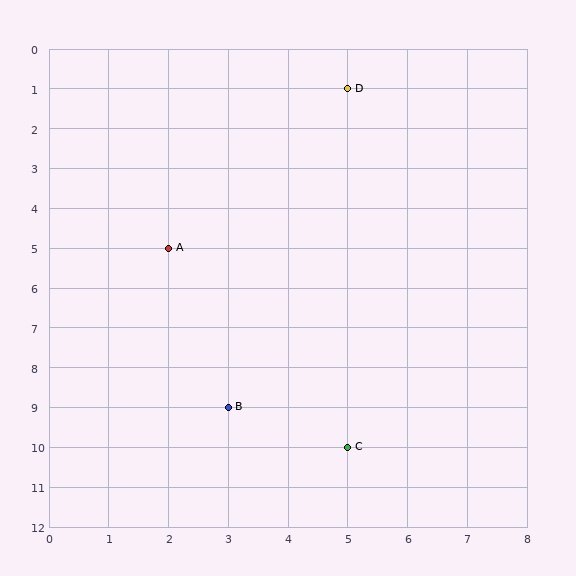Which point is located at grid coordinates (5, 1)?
Point D is at (5, 1).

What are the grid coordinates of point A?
Point A is at grid coordinates (2, 5).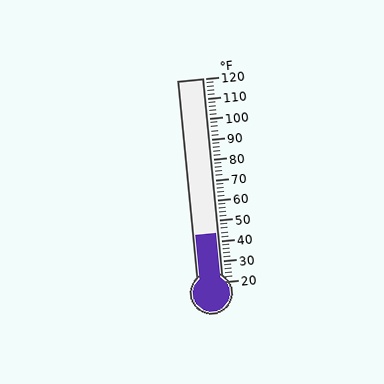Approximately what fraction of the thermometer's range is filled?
The thermometer is filled to approximately 25% of its range.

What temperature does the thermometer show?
The thermometer shows approximately 44°F.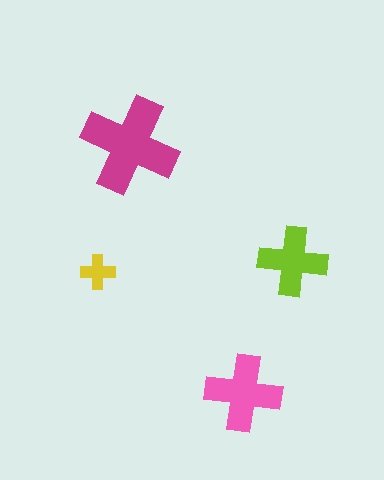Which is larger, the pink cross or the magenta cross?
The magenta one.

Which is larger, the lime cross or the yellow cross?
The lime one.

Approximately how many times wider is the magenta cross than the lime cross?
About 1.5 times wider.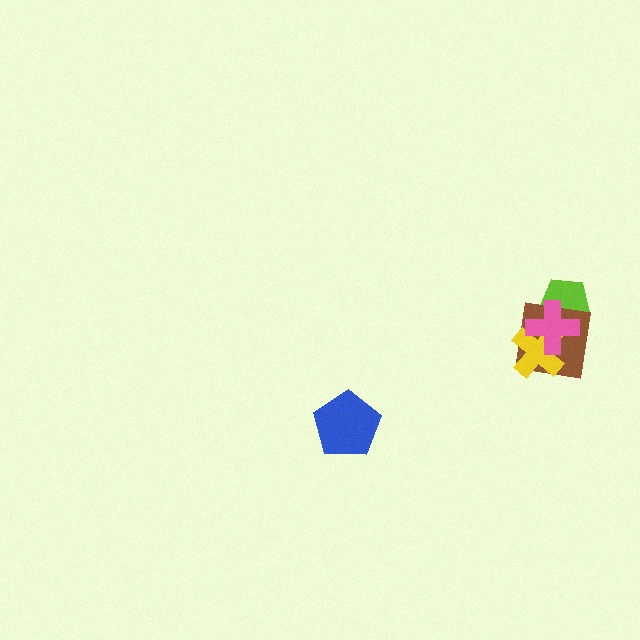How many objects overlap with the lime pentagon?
2 objects overlap with the lime pentagon.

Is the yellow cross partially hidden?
Yes, it is partially covered by another shape.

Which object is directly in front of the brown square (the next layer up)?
The yellow cross is directly in front of the brown square.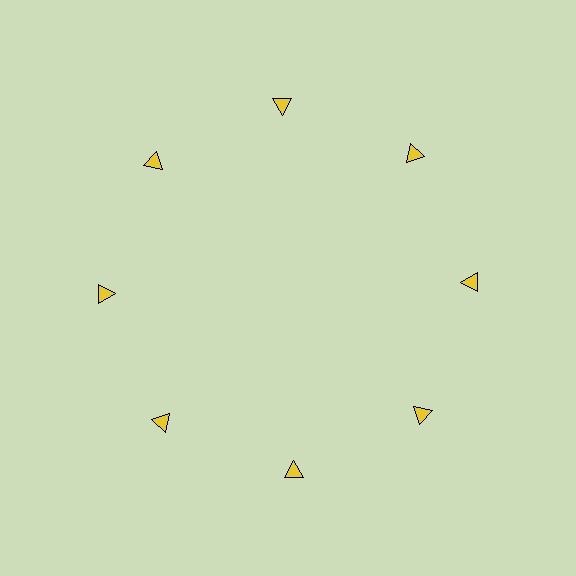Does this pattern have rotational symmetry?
Yes, this pattern has 8-fold rotational symmetry. It looks the same after rotating 45 degrees around the center.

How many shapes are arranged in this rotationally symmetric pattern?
There are 8 shapes, arranged in 8 groups of 1.